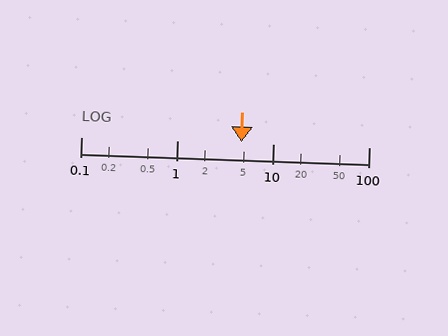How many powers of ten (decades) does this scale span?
The scale spans 3 decades, from 0.1 to 100.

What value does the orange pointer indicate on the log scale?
The pointer indicates approximately 4.7.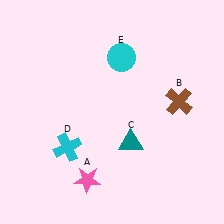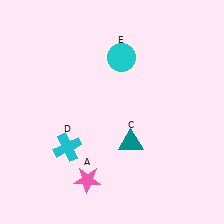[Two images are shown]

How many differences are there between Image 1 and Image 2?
There is 1 difference between the two images.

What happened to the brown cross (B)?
The brown cross (B) was removed in Image 2. It was in the top-right area of Image 1.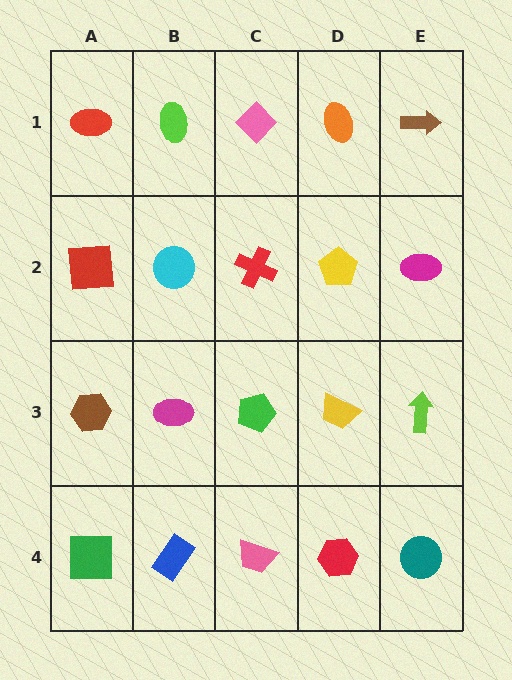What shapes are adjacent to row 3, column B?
A cyan circle (row 2, column B), a blue rectangle (row 4, column B), a brown hexagon (row 3, column A), a green pentagon (row 3, column C).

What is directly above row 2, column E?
A brown arrow.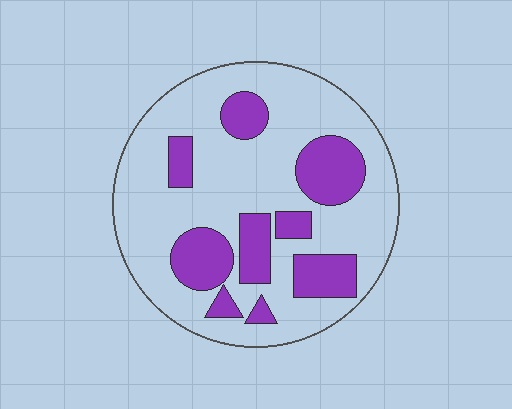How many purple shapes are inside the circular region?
9.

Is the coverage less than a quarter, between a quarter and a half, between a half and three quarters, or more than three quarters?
Between a quarter and a half.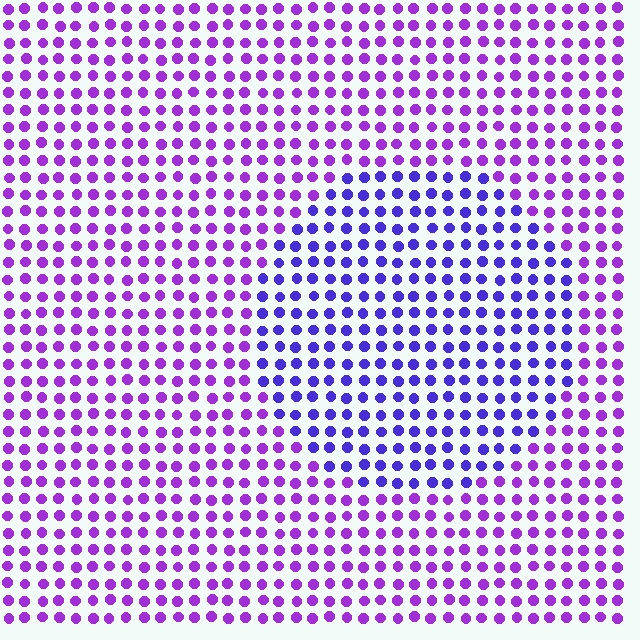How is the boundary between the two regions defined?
The boundary is defined purely by a slight shift in hue (about 33 degrees). Spacing, size, and orientation are identical on both sides.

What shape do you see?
I see a circle.